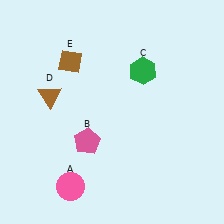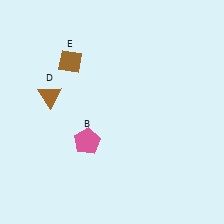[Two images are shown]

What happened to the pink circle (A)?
The pink circle (A) was removed in Image 2. It was in the bottom-left area of Image 1.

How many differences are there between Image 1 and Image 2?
There are 2 differences between the two images.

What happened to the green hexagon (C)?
The green hexagon (C) was removed in Image 2. It was in the top-right area of Image 1.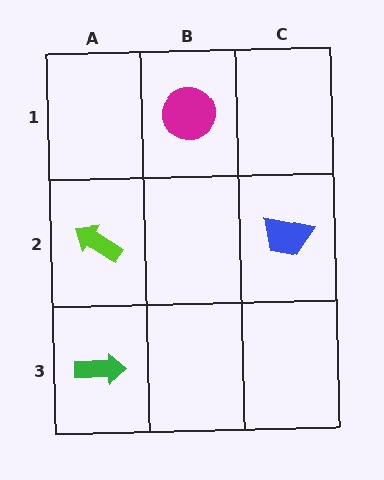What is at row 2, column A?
A lime arrow.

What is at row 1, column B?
A magenta circle.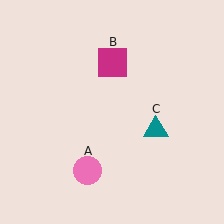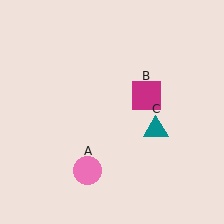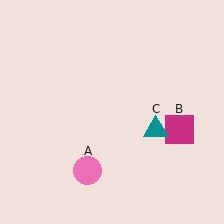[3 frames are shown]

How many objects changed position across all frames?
1 object changed position: magenta square (object B).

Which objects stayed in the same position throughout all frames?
Pink circle (object A) and teal triangle (object C) remained stationary.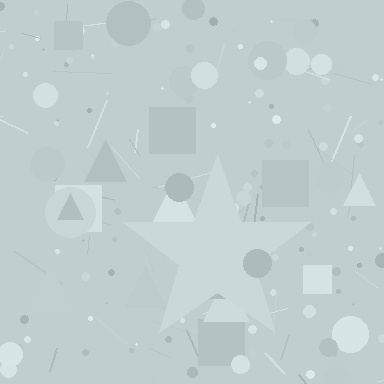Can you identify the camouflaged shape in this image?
The camouflaged shape is a star.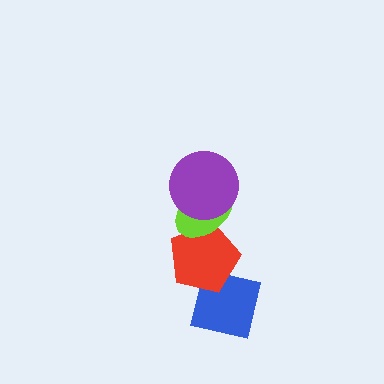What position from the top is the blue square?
The blue square is 4th from the top.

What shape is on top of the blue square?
The red pentagon is on top of the blue square.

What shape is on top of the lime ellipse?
The purple circle is on top of the lime ellipse.